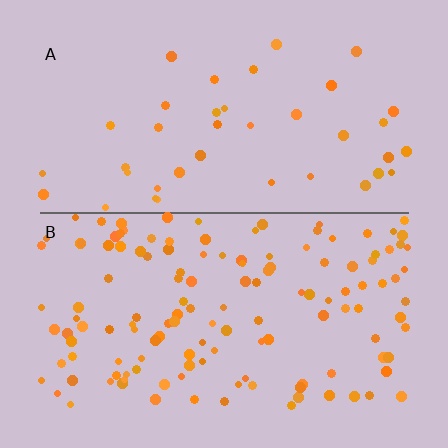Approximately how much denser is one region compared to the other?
Approximately 3.4× — region B over region A.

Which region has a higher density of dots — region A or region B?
B (the bottom).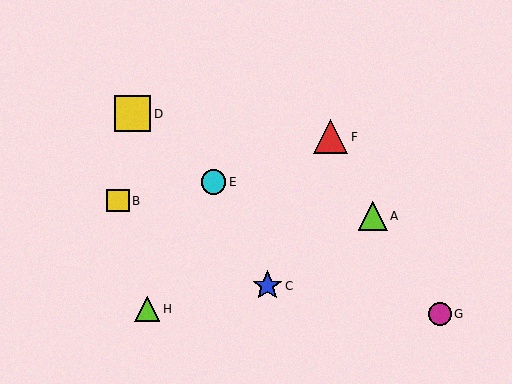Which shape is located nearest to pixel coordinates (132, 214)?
The yellow square (labeled B) at (118, 201) is nearest to that location.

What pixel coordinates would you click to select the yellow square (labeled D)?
Click at (133, 114) to select the yellow square D.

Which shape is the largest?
The yellow square (labeled D) is the largest.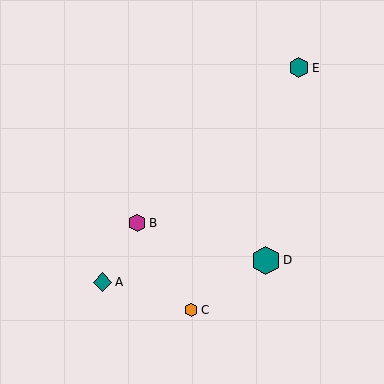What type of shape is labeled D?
Shape D is a teal hexagon.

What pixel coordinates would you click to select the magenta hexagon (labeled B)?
Click at (137, 223) to select the magenta hexagon B.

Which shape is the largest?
The teal hexagon (labeled D) is the largest.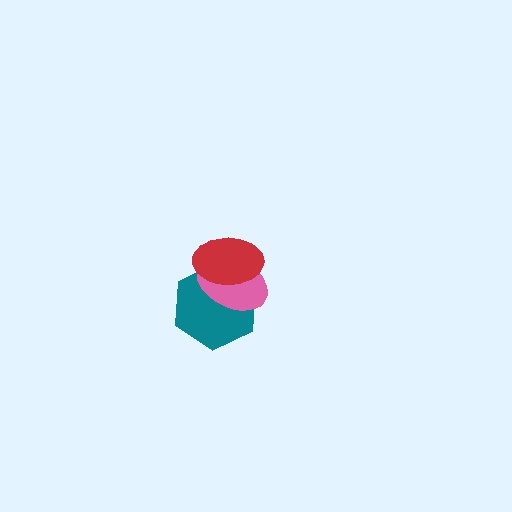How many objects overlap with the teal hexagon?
2 objects overlap with the teal hexagon.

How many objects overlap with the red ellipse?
2 objects overlap with the red ellipse.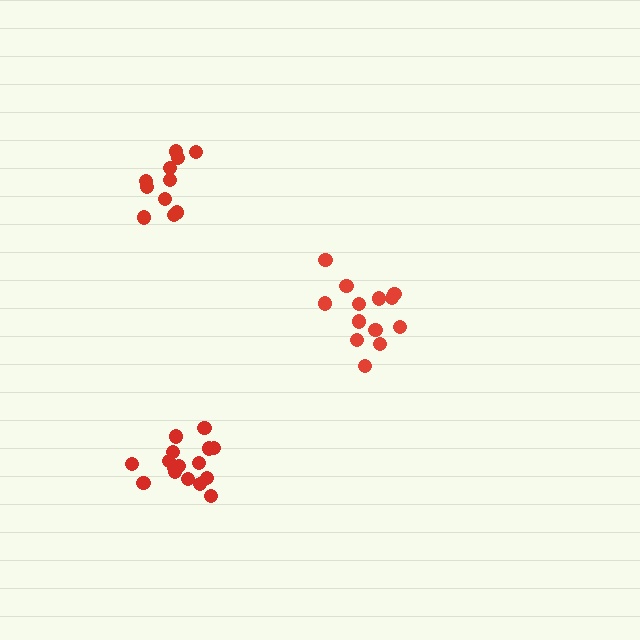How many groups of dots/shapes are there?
There are 3 groups.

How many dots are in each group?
Group 1: 11 dots, Group 2: 16 dots, Group 3: 13 dots (40 total).